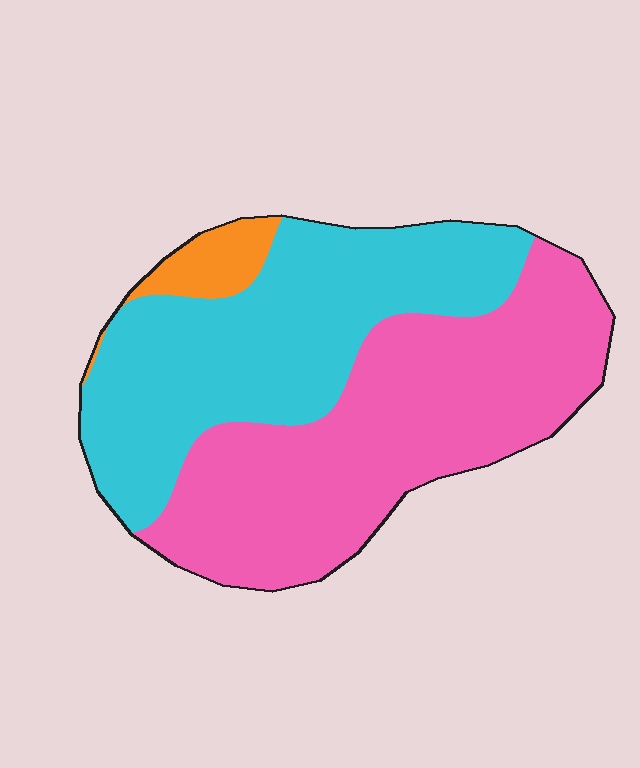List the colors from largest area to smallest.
From largest to smallest: pink, cyan, orange.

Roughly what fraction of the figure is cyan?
Cyan takes up about two fifths (2/5) of the figure.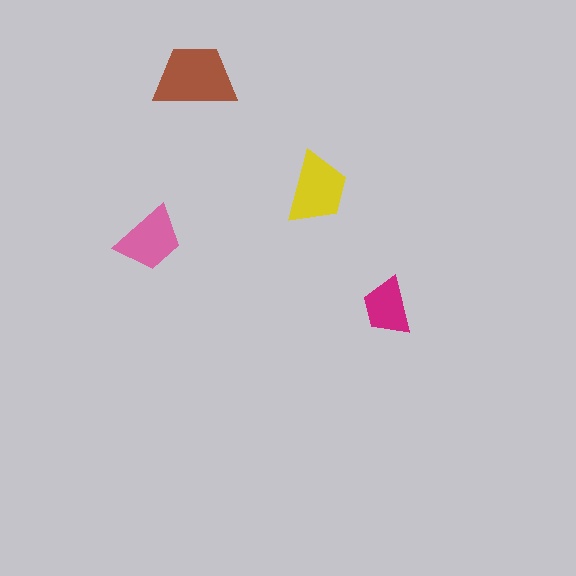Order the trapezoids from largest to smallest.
the brown one, the yellow one, the pink one, the magenta one.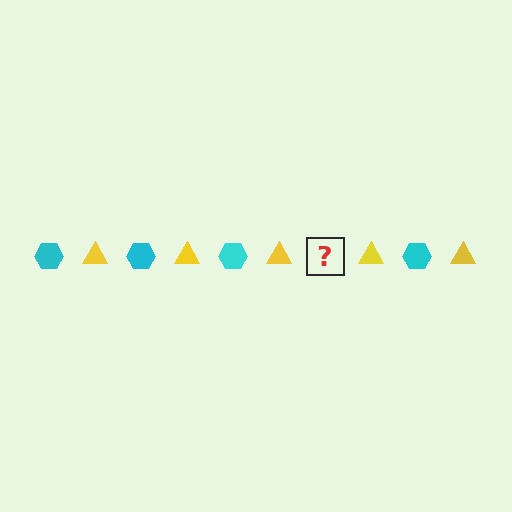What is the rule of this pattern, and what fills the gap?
The rule is that the pattern alternates between cyan hexagon and yellow triangle. The gap should be filled with a cyan hexagon.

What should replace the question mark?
The question mark should be replaced with a cyan hexagon.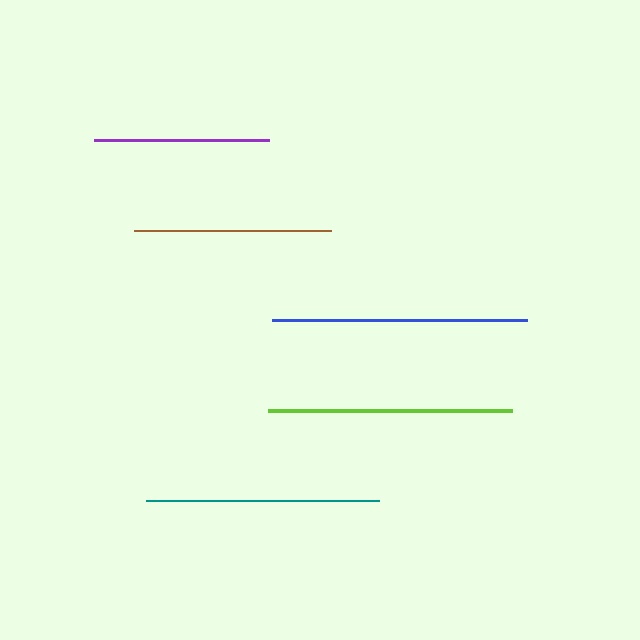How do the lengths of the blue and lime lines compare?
The blue and lime lines are approximately the same length.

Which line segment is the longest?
The blue line is the longest at approximately 256 pixels.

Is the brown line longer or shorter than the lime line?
The lime line is longer than the brown line.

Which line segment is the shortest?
The purple line is the shortest at approximately 174 pixels.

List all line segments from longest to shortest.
From longest to shortest: blue, lime, teal, brown, purple.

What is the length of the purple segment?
The purple segment is approximately 174 pixels long.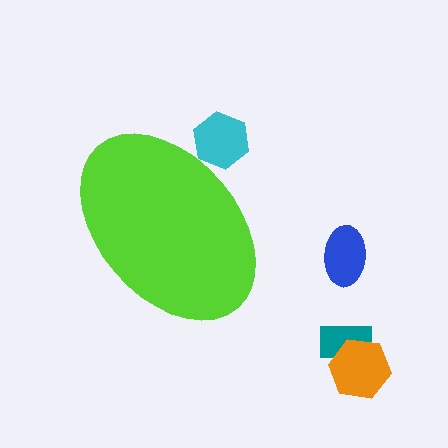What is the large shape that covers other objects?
A lime ellipse.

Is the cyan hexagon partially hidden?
Yes, the cyan hexagon is partially hidden behind the lime ellipse.